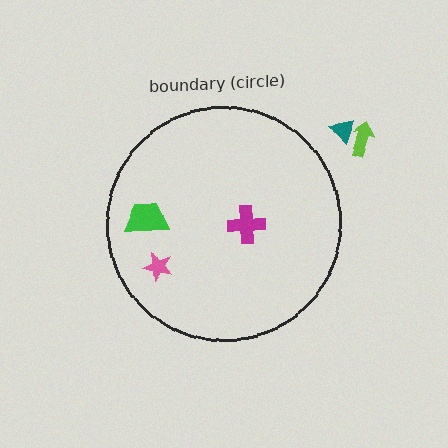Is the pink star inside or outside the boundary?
Inside.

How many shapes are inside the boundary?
3 inside, 2 outside.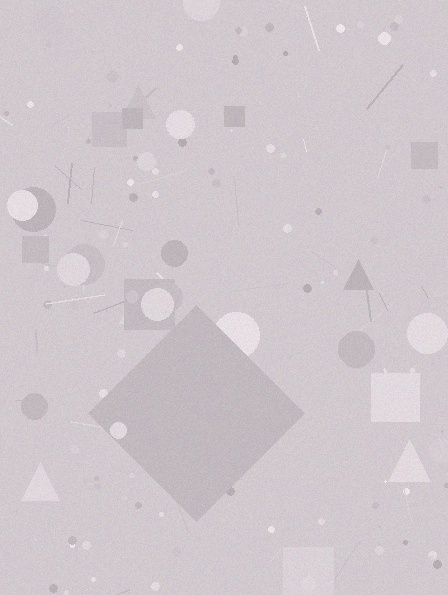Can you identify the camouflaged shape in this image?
The camouflaged shape is a diamond.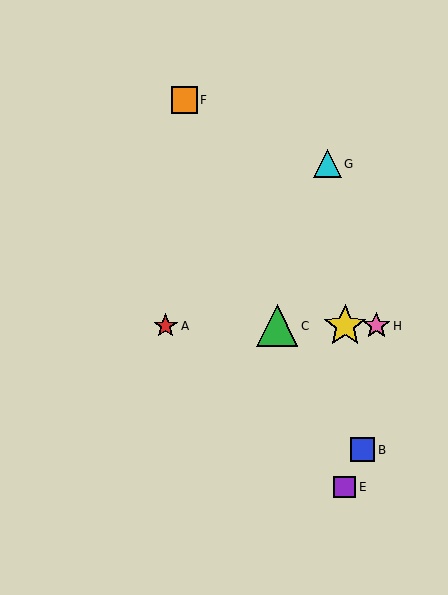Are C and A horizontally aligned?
Yes, both are at y≈326.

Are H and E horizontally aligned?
No, H is at y≈326 and E is at y≈487.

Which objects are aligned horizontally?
Objects A, C, D, H are aligned horizontally.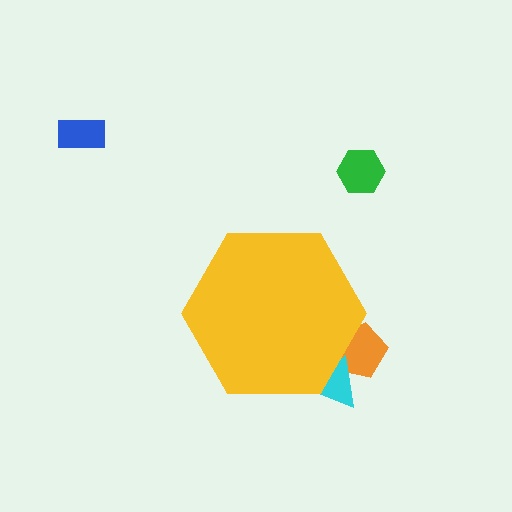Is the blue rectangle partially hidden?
No, the blue rectangle is fully visible.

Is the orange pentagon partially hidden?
Yes, the orange pentagon is partially hidden behind the yellow hexagon.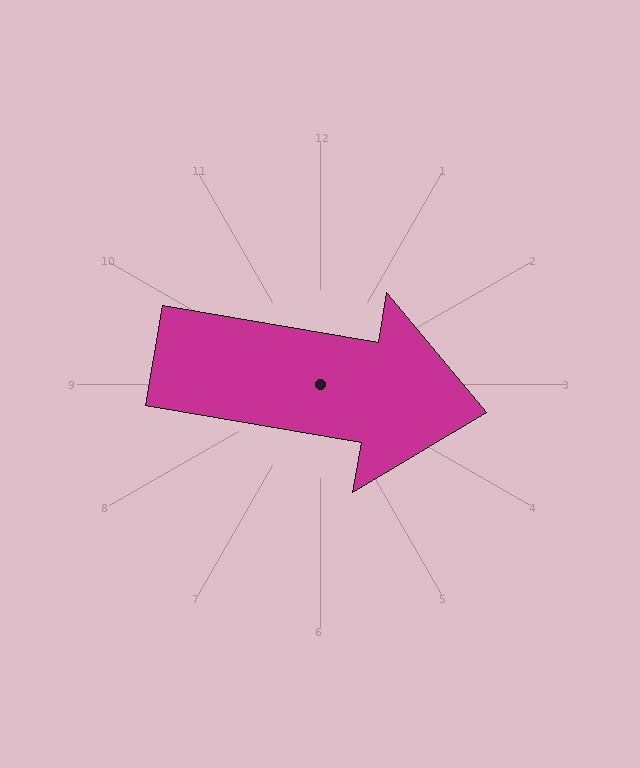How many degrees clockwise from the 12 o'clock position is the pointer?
Approximately 100 degrees.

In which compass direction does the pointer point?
East.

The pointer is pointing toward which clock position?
Roughly 3 o'clock.